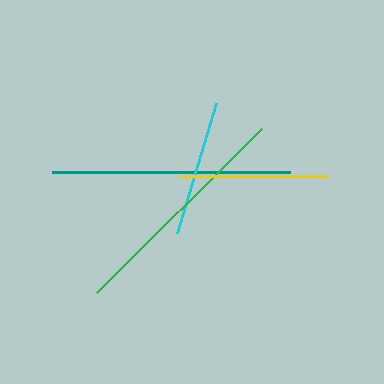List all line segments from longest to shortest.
From longest to shortest: teal, green, yellow, cyan.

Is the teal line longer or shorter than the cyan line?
The teal line is longer than the cyan line.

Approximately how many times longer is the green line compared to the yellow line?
The green line is approximately 1.6 times the length of the yellow line.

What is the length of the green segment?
The green segment is approximately 232 pixels long.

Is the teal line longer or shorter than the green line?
The teal line is longer than the green line.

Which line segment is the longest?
The teal line is the longest at approximately 238 pixels.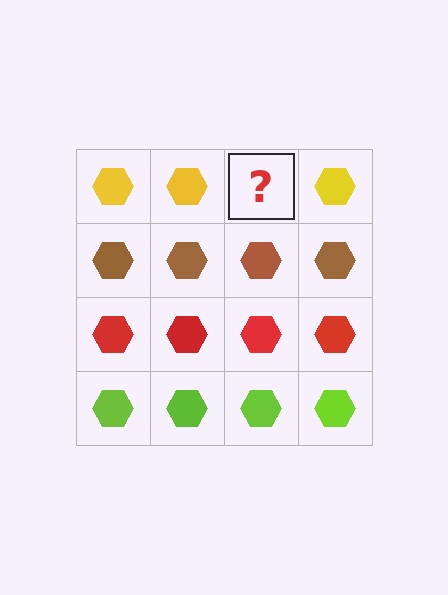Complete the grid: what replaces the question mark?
The question mark should be replaced with a yellow hexagon.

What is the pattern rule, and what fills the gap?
The rule is that each row has a consistent color. The gap should be filled with a yellow hexagon.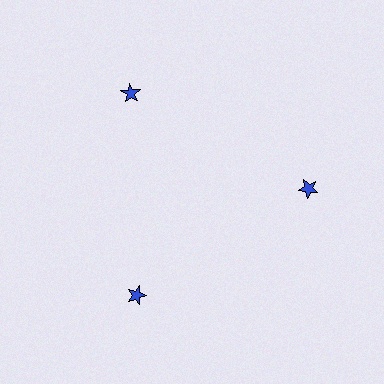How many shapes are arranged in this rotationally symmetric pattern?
There are 3 shapes, arranged in 3 groups of 1.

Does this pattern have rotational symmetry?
Yes, this pattern has 3-fold rotational symmetry. It looks the same after rotating 120 degrees around the center.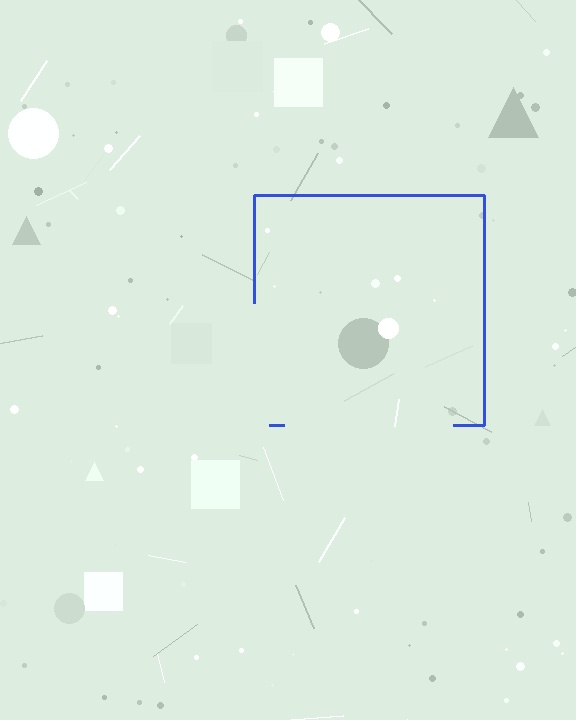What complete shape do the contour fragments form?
The contour fragments form a square.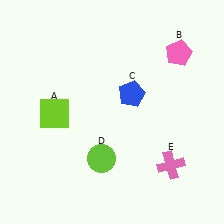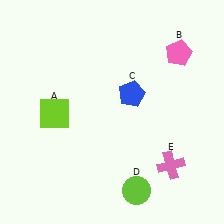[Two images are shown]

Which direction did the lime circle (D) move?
The lime circle (D) moved right.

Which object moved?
The lime circle (D) moved right.